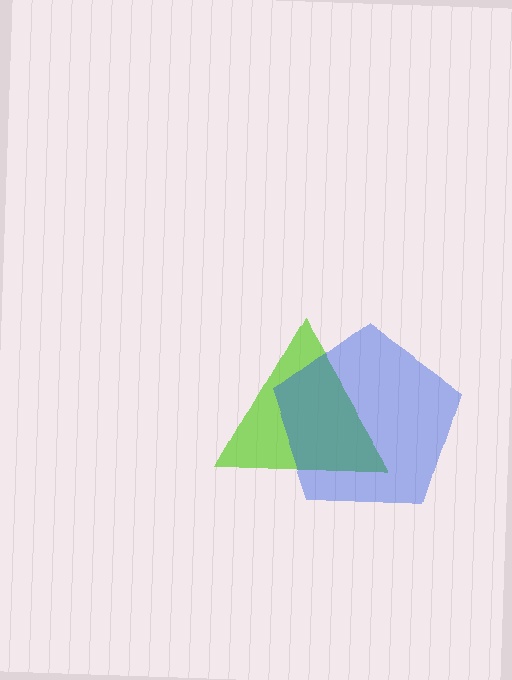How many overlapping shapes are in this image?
There are 2 overlapping shapes in the image.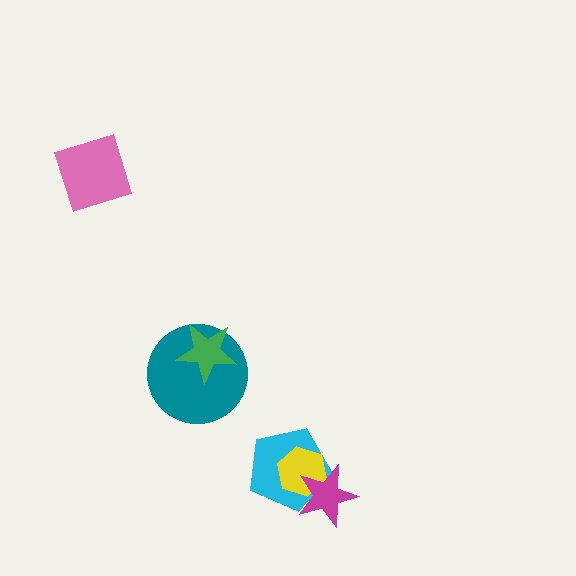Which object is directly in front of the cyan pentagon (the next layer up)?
The yellow hexagon is directly in front of the cyan pentagon.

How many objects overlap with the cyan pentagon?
2 objects overlap with the cyan pentagon.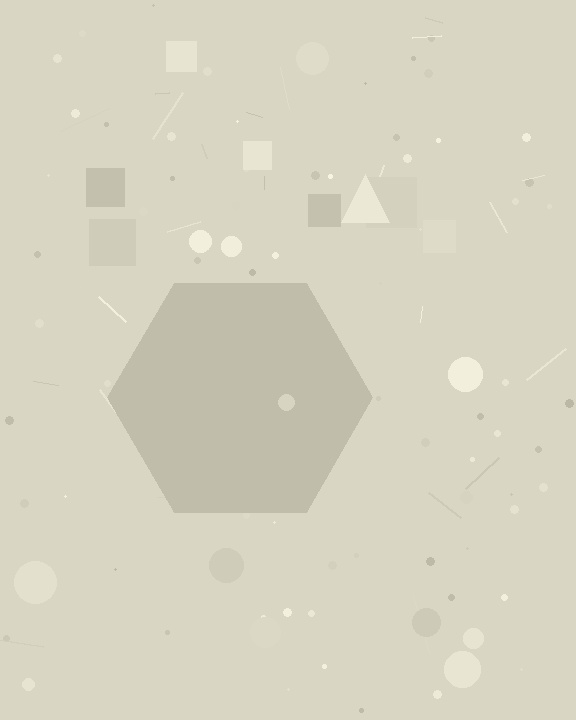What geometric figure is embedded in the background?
A hexagon is embedded in the background.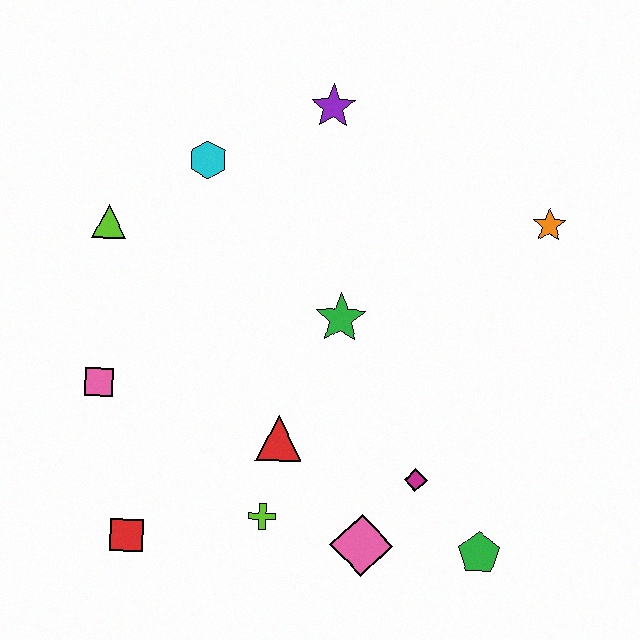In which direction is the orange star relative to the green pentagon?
The orange star is above the green pentagon.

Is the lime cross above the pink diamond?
Yes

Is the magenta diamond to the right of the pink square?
Yes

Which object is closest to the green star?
The red triangle is closest to the green star.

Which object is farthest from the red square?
The orange star is farthest from the red square.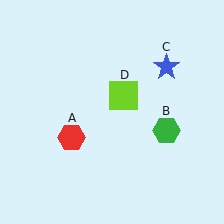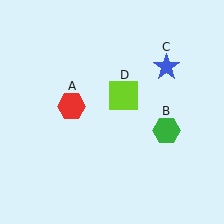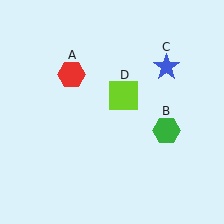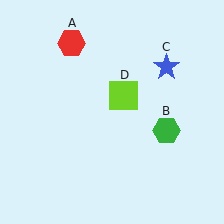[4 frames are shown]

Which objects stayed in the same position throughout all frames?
Green hexagon (object B) and blue star (object C) and lime square (object D) remained stationary.